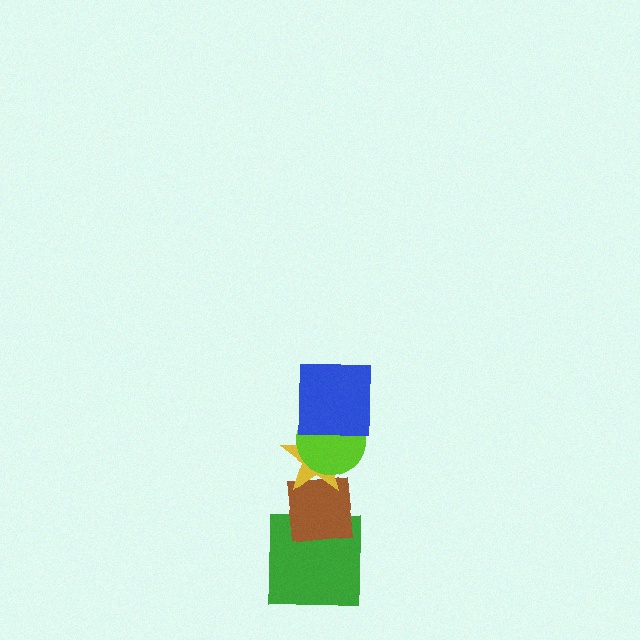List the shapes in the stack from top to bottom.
From top to bottom: the blue square, the lime circle, the yellow star, the brown square, the green square.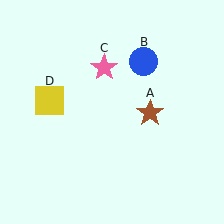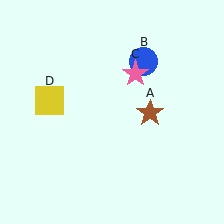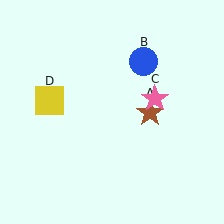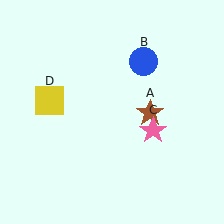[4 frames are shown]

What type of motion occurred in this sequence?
The pink star (object C) rotated clockwise around the center of the scene.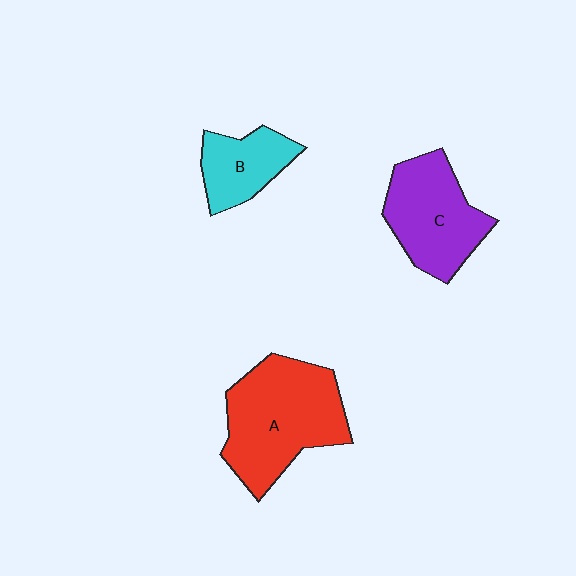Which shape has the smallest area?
Shape B (cyan).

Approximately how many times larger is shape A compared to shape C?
Approximately 1.3 times.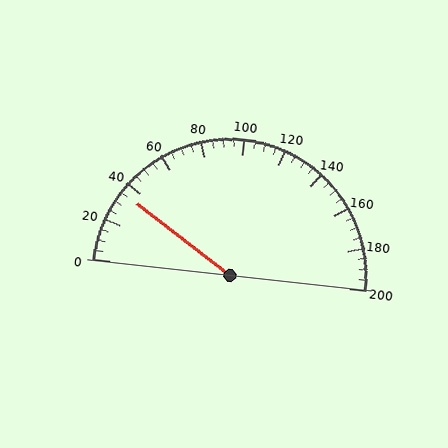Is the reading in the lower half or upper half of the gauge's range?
The reading is in the lower half of the range (0 to 200).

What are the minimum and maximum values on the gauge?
The gauge ranges from 0 to 200.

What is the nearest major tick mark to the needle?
The nearest major tick mark is 40.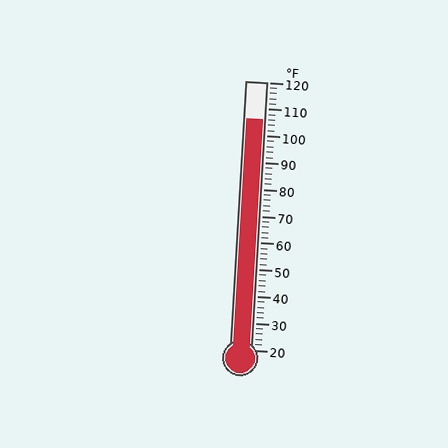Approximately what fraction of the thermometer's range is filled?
The thermometer is filled to approximately 85% of its range.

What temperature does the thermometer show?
The thermometer shows approximately 106°F.